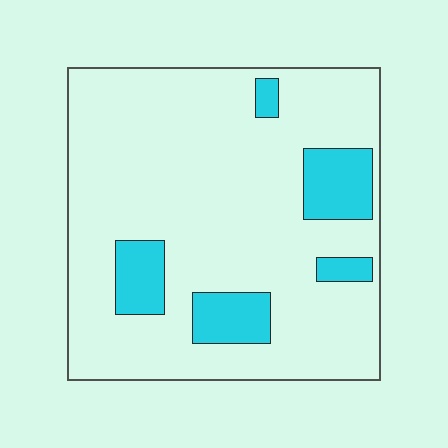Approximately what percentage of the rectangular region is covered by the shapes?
Approximately 15%.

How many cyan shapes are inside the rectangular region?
5.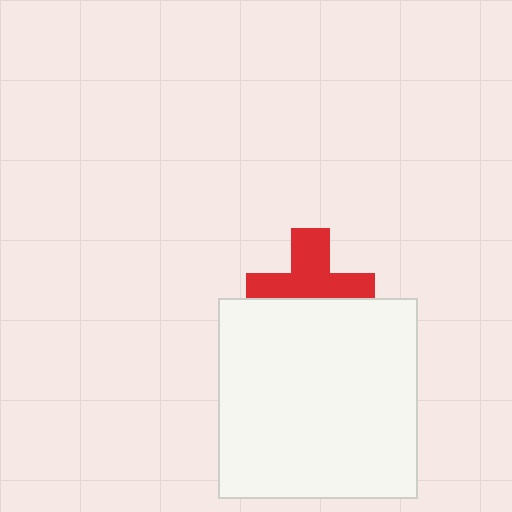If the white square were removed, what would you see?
You would see the complete red cross.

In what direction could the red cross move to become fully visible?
The red cross could move up. That would shift it out from behind the white square entirely.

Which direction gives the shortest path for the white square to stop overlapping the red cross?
Moving down gives the shortest separation.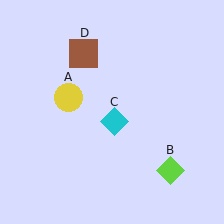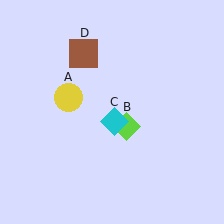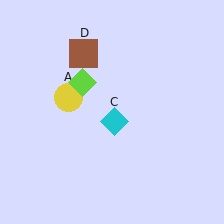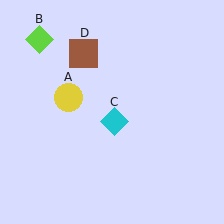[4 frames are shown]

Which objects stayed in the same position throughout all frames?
Yellow circle (object A) and cyan diamond (object C) and brown square (object D) remained stationary.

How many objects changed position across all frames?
1 object changed position: lime diamond (object B).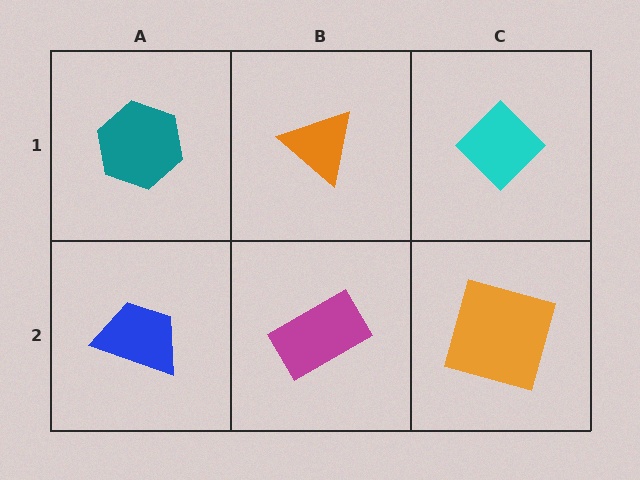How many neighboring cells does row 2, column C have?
2.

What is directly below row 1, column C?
An orange square.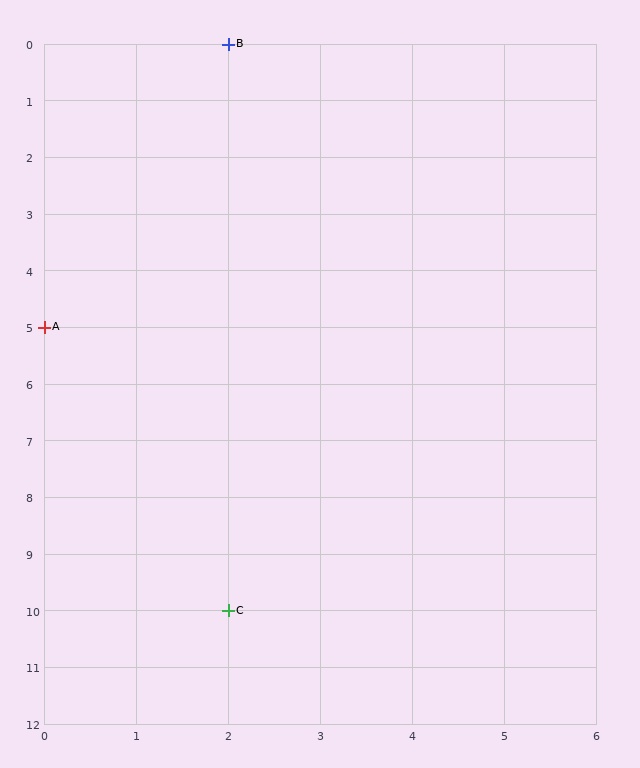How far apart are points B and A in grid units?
Points B and A are 2 columns and 5 rows apart (about 5.4 grid units diagonally).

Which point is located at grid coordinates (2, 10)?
Point C is at (2, 10).